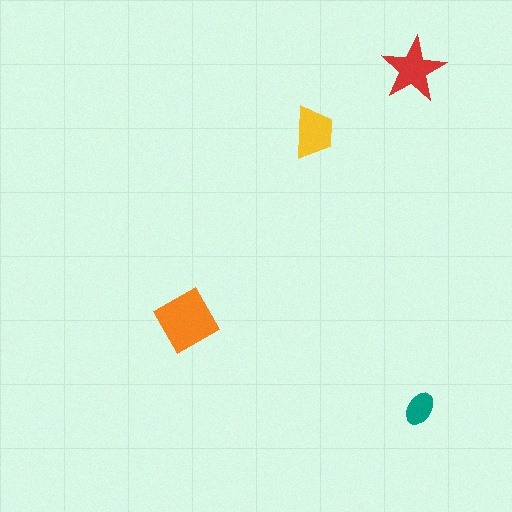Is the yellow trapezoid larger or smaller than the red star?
Smaller.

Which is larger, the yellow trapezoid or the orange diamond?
The orange diamond.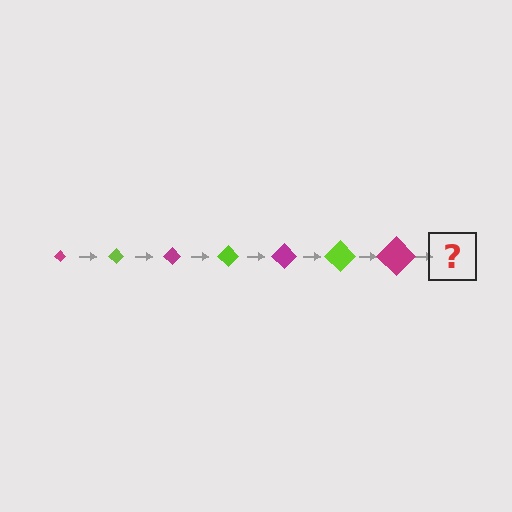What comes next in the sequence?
The next element should be a lime diamond, larger than the previous one.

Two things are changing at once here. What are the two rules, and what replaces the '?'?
The two rules are that the diamond grows larger each step and the color cycles through magenta and lime. The '?' should be a lime diamond, larger than the previous one.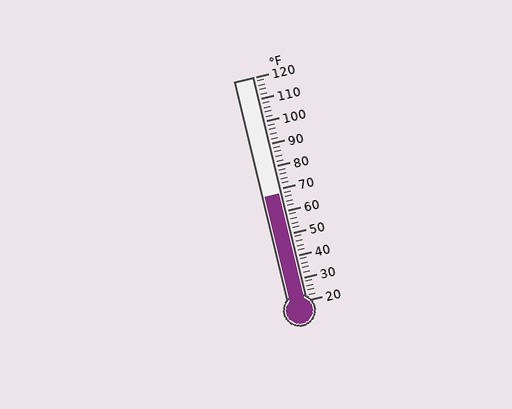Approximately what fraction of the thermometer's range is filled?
The thermometer is filled to approximately 50% of its range.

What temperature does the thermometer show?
The thermometer shows approximately 68°F.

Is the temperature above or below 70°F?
The temperature is below 70°F.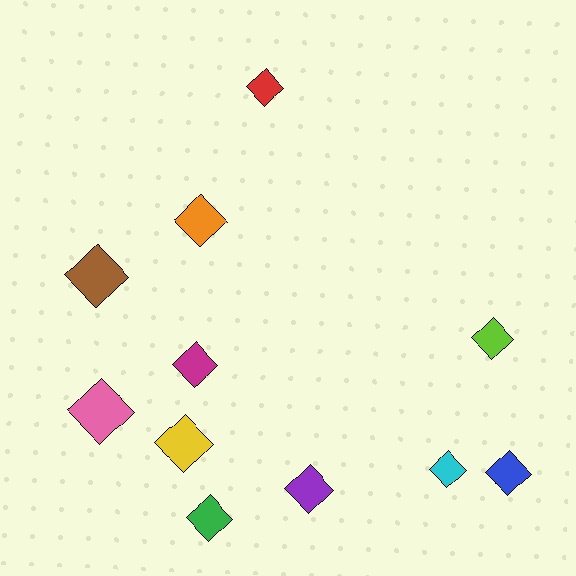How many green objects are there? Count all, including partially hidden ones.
There is 1 green object.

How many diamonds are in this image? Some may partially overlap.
There are 11 diamonds.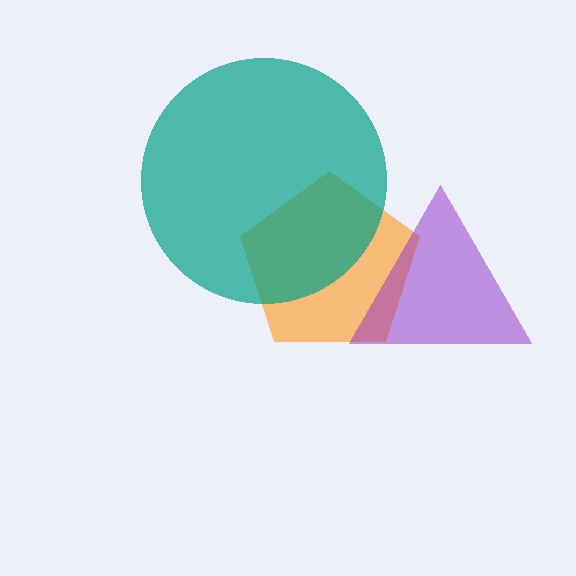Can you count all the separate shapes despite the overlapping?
Yes, there are 3 separate shapes.